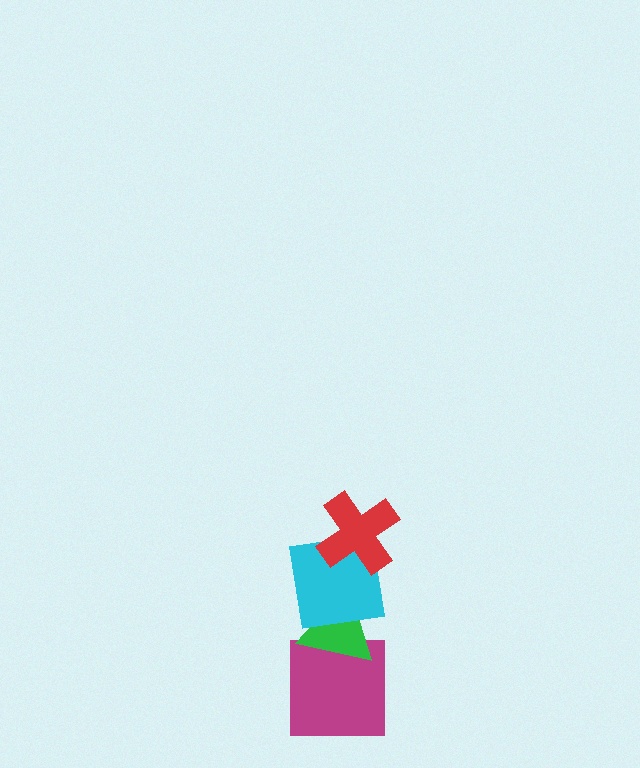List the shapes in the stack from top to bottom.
From top to bottom: the red cross, the cyan square, the green triangle, the magenta square.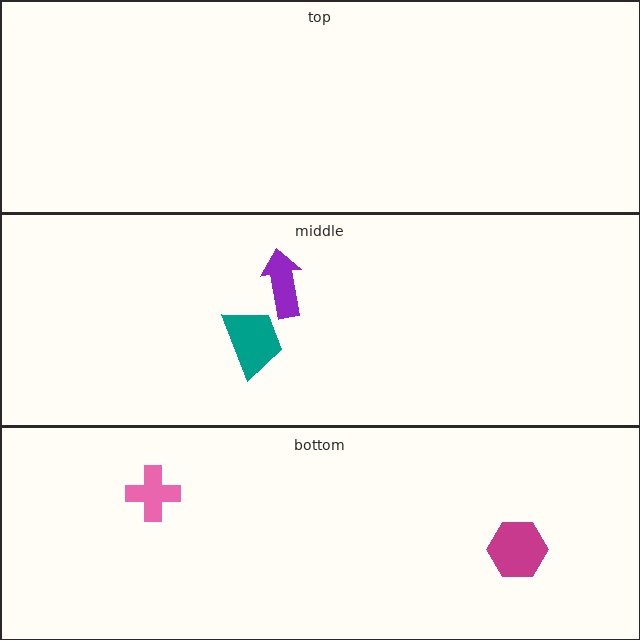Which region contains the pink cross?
The bottom region.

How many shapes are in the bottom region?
2.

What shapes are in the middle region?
The purple arrow, the teal trapezoid.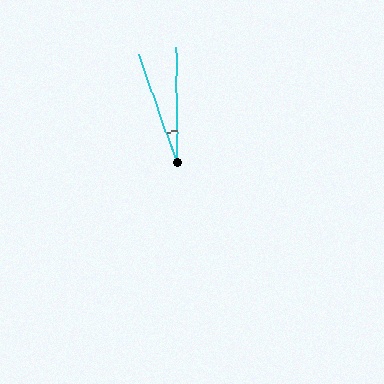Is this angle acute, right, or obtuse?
It is acute.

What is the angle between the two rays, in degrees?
Approximately 19 degrees.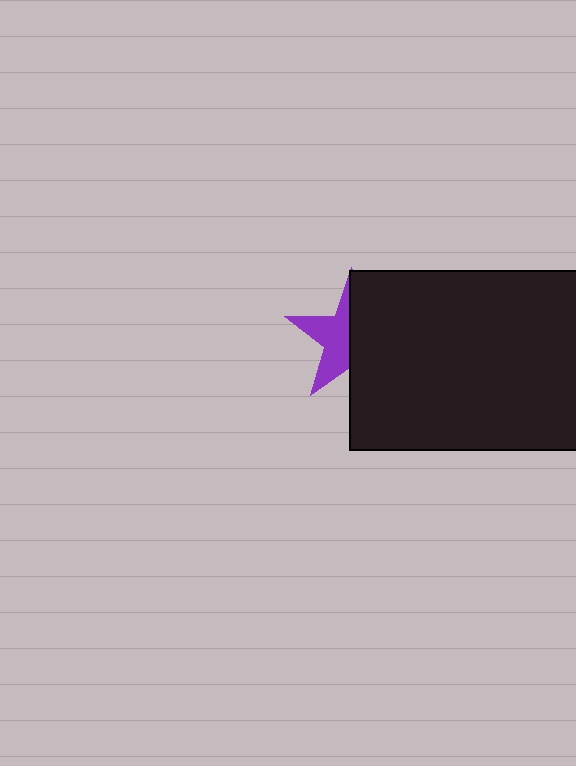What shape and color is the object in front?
The object in front is a black rectangle.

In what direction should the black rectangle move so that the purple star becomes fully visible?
The black rectangle should move right. That is the shortest direction to clear the overlap and leave the purple star fully visible.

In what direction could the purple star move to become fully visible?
The purple star could move left. That would shift it out from behind the black rectangle entirely.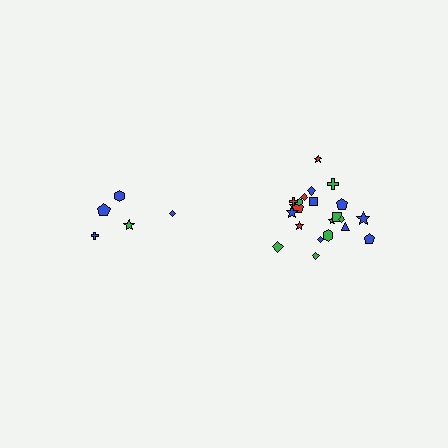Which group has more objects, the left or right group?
The right group.